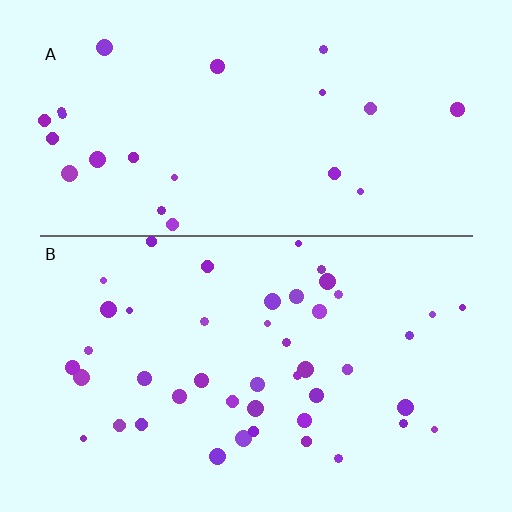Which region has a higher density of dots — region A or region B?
B (the bottom).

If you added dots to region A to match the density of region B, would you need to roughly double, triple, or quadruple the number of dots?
Approximately double.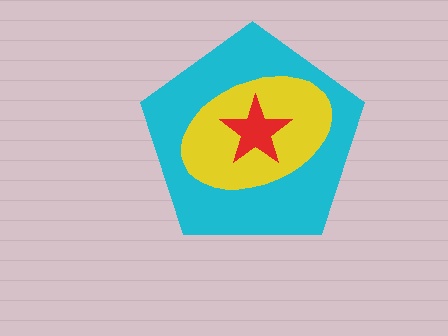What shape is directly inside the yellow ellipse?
The red star.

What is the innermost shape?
The red star.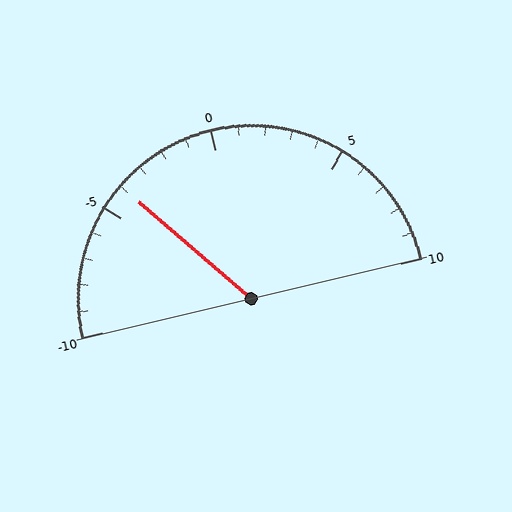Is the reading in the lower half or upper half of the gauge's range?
The reading is in the lower half of the range (-10 to 10).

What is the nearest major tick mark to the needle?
The nearest major tick mark is -5.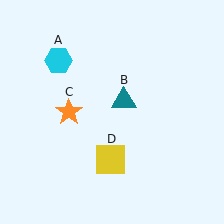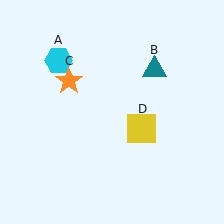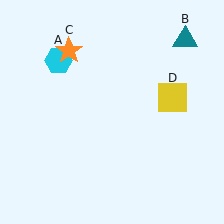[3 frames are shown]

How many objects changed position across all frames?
3 objects changed position: teal triangle (object B), orange star (object C), yellow square (object D).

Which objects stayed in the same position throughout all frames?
Cyan hexagon (object A) remained stationary.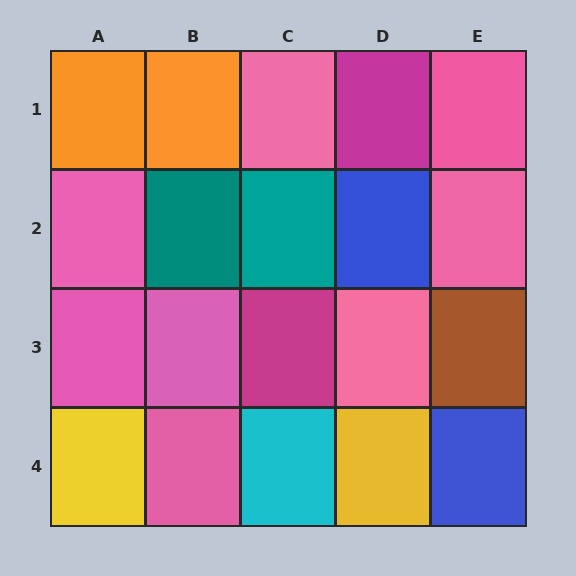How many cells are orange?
2 cells are orange.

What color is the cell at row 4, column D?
Yellow.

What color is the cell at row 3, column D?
Pink.